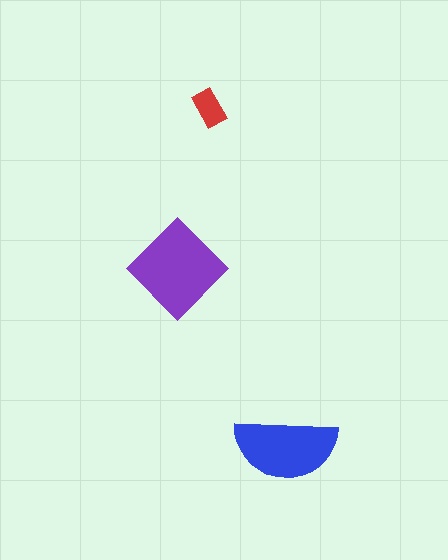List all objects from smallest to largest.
The red rectangle, the blue semicircle, the purple diamond.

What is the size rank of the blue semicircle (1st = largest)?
2nd.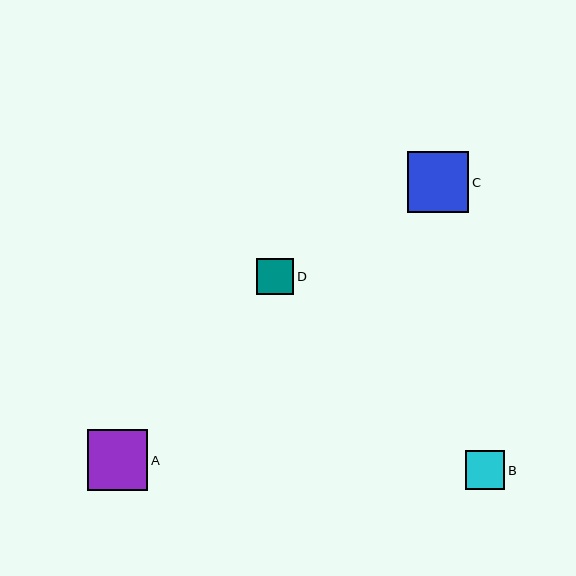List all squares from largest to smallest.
From largest to smallest: C, A, B, D.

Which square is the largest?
Square C is the largest with a size of approximately 61 pixels.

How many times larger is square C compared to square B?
Square C is approximately 1.6 times the size of square B.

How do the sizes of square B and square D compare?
Square B and square D are approximately the same size.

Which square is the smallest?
Square D is the smallest with a size of approximately 37 pixels.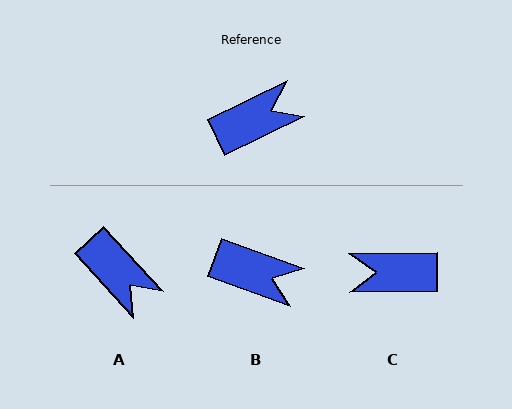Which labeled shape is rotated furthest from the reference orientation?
C, about 155 degrees away.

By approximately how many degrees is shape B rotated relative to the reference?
Approximately 46 degrees clockwise.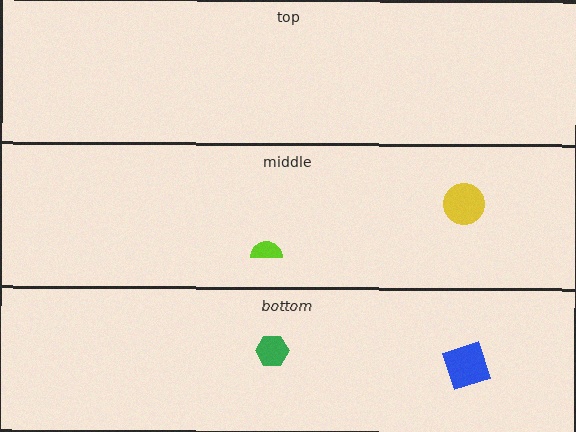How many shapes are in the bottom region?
2.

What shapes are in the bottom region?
The blue square, the green hexagon.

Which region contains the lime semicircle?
The middle region.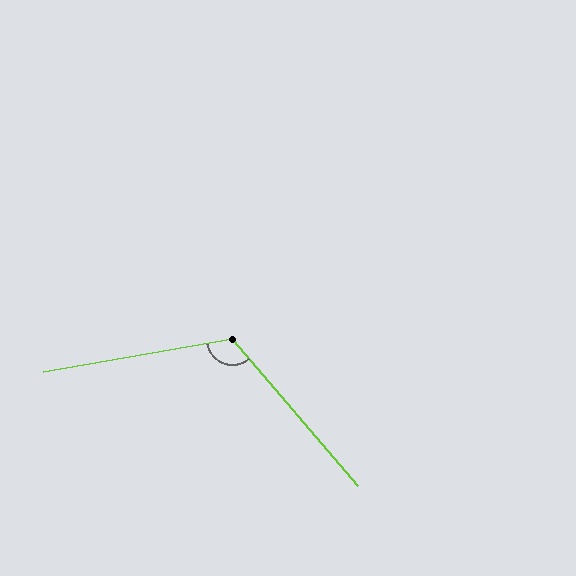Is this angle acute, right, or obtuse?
It is obtuse.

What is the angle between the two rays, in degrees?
Approximately 121 degrees.